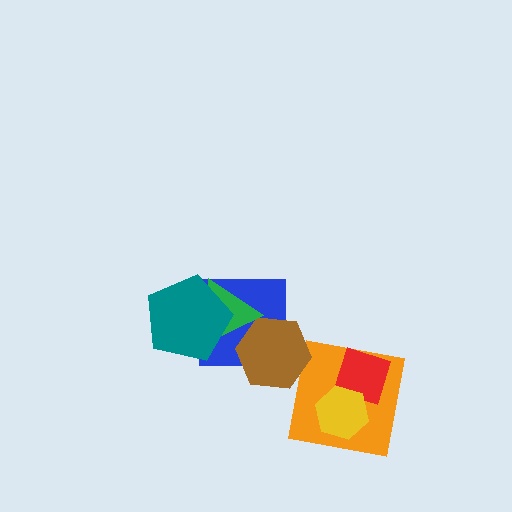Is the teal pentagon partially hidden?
No, no other shape covers it.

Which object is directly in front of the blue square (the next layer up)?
The brown hexagon is directly in front of the blue square.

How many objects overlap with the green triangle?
3 objects overlap with the green triangle.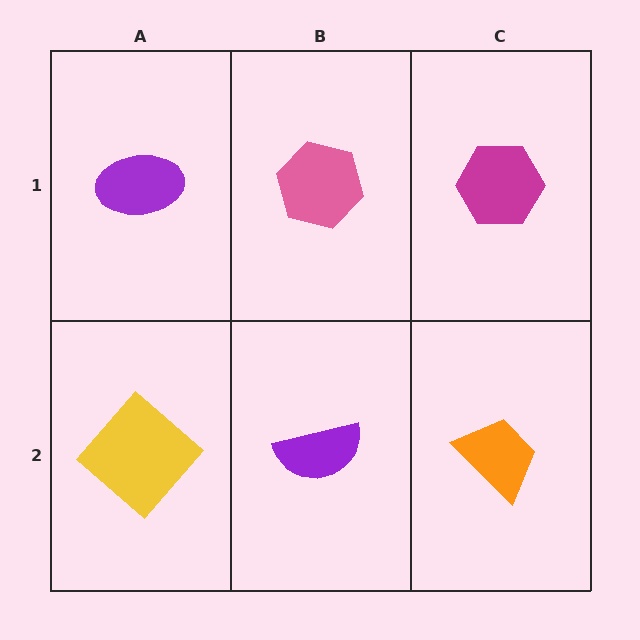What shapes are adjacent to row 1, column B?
A purple semicircle (row 2, column B), a purple ellipse (row 1, column A), a magenta hexagon (row 1, column C).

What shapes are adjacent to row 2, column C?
A magenta hexagon (row 1, column C), a purple semicircle (row 2, column B).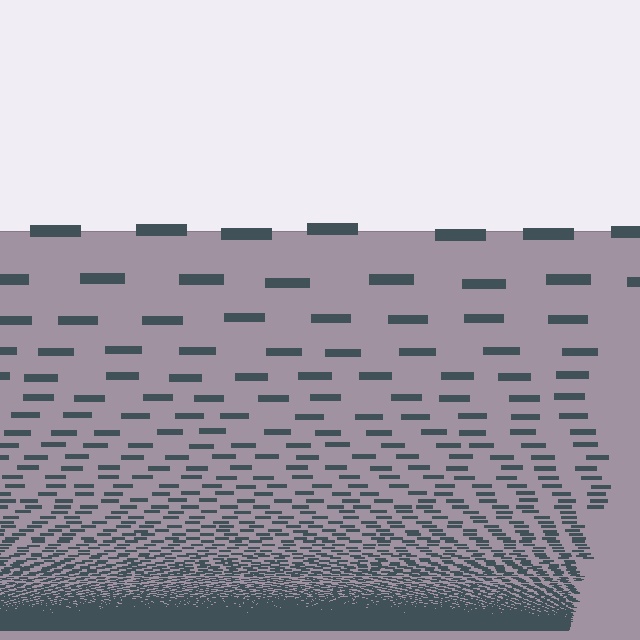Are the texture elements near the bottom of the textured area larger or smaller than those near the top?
Smaller. The gradient is inverted — elements near the bottom are smaller and denser.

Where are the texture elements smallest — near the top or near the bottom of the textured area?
Near the bottom.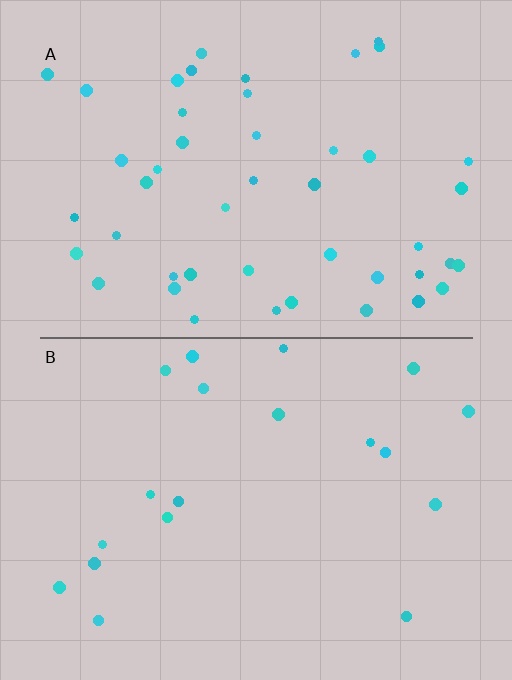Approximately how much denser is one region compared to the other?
Approximately 2.4× — region A over region B.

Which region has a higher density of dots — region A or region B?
A (the top).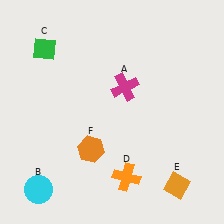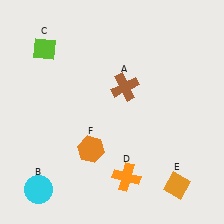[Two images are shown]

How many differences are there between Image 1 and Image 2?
There are 2 differences between the two images.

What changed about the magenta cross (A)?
In Image 1, A is magenta. In Image 2, it changed to brown.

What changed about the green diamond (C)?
In Image 1, C is green. In Image 2, it changed to lime.